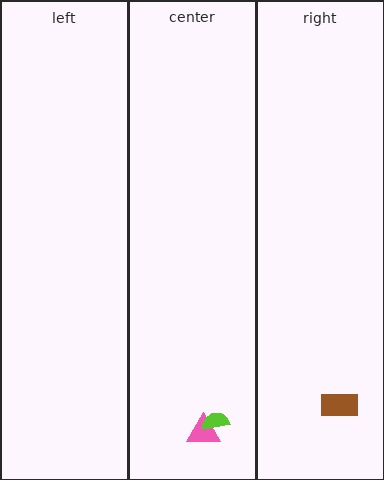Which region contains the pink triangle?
The center region.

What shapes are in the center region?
The pink triangle, the lime semicircle.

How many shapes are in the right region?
1.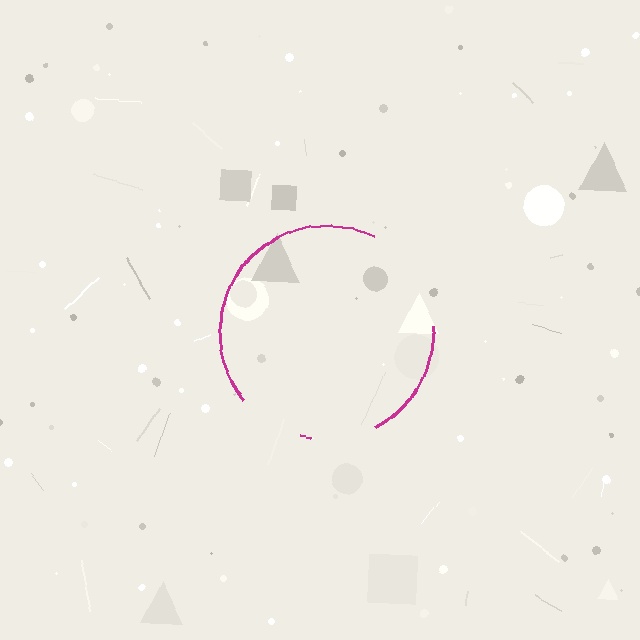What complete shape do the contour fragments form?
The contour fragments form a circle.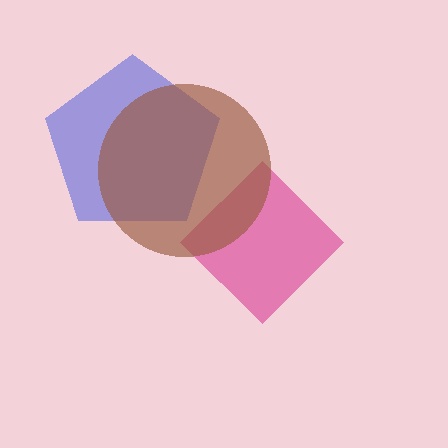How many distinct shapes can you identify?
There are 3 distinct shapes: a magenta diamond, a blue pentagon, a brown circle.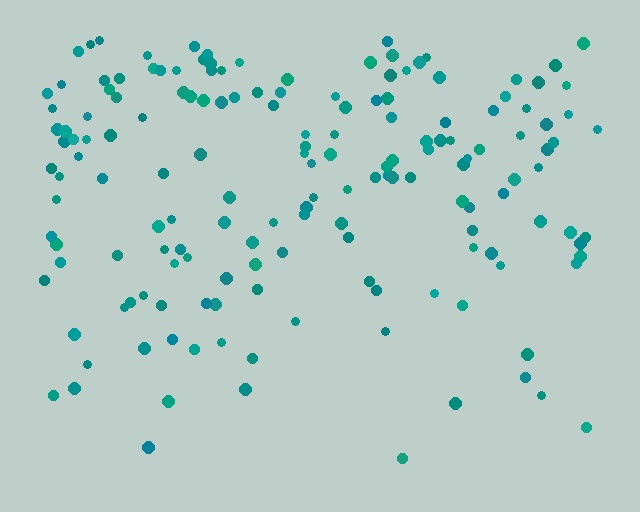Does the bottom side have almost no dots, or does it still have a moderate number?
Still a moderate number, just noticeably fewer than the top.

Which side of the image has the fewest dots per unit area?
The bottom.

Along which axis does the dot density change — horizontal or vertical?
Vertical.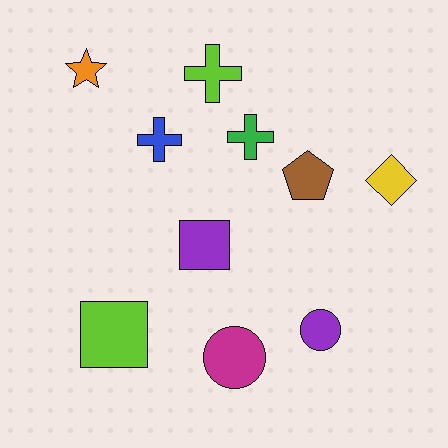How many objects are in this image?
There are 10 objects.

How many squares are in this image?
There are 2 squares.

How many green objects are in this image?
There is 1 green object.